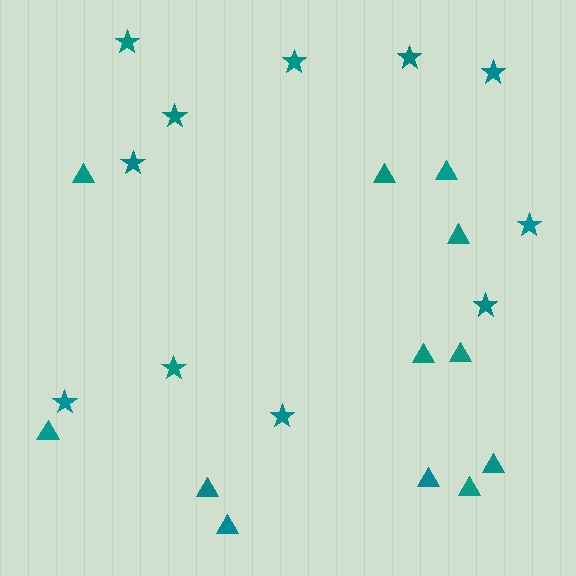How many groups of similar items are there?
There are 2 groups: one group of triangles (12) and one group of stars (11).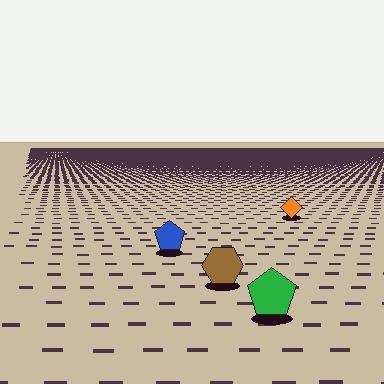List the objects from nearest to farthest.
From nearest to farthest: the green pentagon, the brown hexagon, the blue pentagon, the orange diamond.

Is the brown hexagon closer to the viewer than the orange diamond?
Yes. The brown hexagon is closer — you can tell from the texture gradient: the ground texture is coarser near it.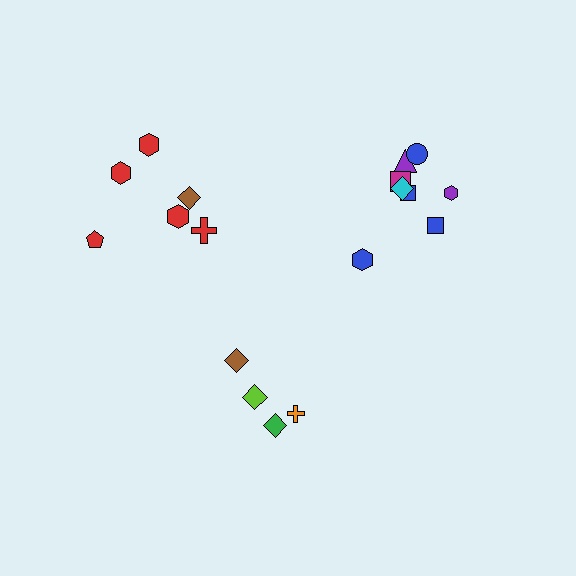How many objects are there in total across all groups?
There are 18 objects.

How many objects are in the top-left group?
There are 6 objects.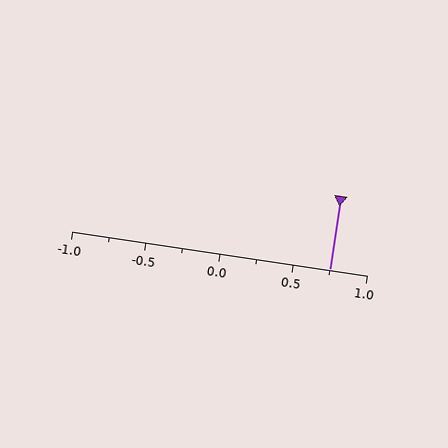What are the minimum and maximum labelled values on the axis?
The axis runs from -1.0 to 1.0.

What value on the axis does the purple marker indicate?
The marker indicates approximately 0.75.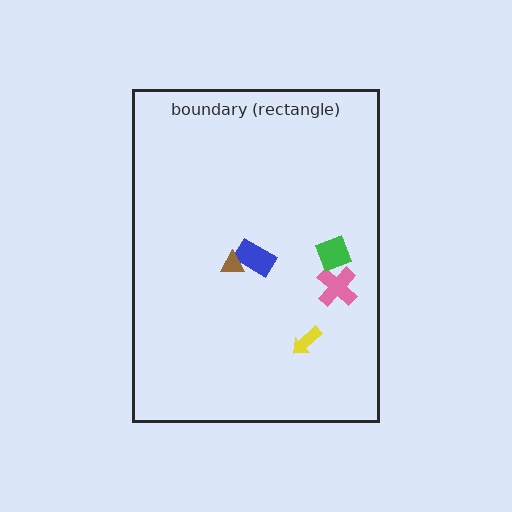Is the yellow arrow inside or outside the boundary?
Inside.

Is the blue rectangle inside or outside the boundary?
Inside.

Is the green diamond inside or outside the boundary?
Inside.